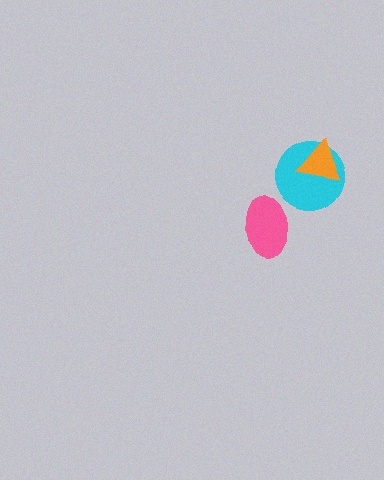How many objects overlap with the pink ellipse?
0 objects overlap with the pink ellipse.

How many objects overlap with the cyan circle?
1 object overlaps with the cyan circle.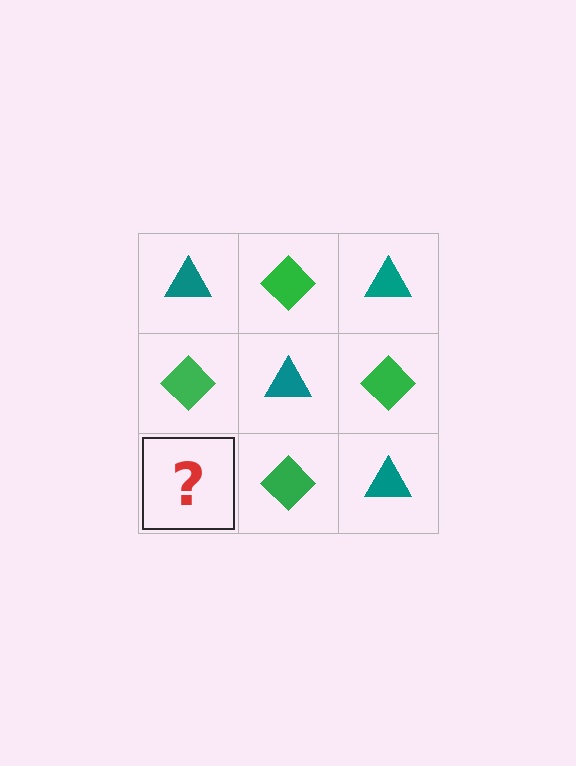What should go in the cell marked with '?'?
The missing cell should contain a teal triangle.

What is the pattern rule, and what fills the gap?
The rule is that it alternates teal triangle and green diamond in a checkerboard pattern. The gap should be filled with a teal triangle.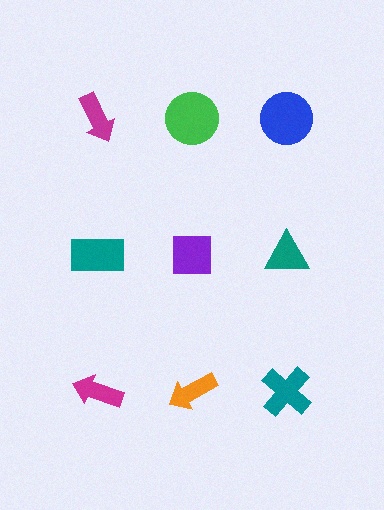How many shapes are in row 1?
3 shapes.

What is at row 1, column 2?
A green circle.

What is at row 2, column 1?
A teal rectangle.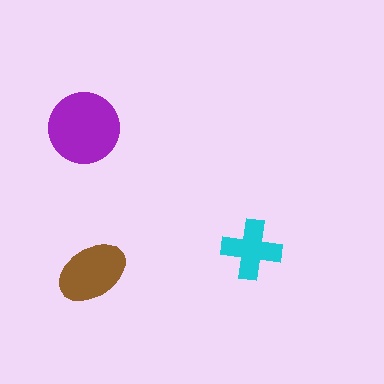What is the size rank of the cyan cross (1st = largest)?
3rd.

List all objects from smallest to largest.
The cyan cross, the brown ellipse, the purple circle.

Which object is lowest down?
The brown ellipse is bottommost.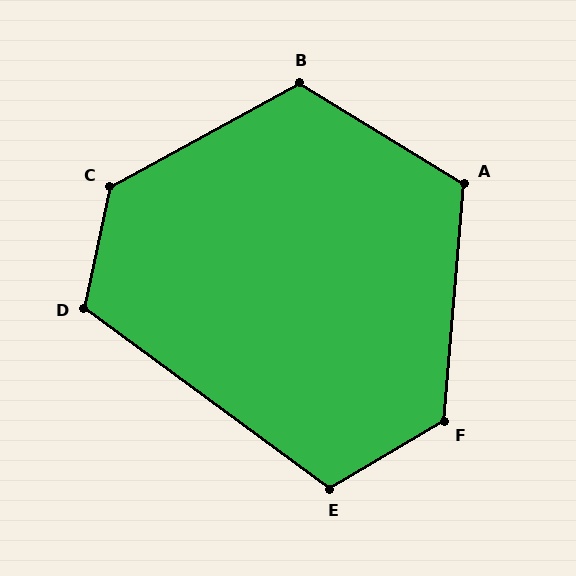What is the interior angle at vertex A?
Approximately 116 degrees (obtuse).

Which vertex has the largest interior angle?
C, at approximately 131 degrees.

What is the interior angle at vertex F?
Approximately 125 degrees (obtuse).